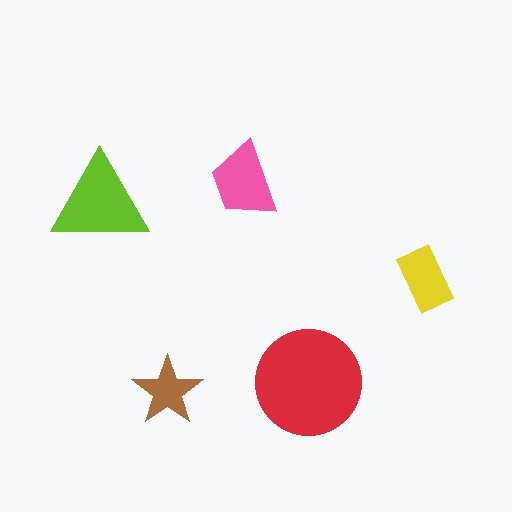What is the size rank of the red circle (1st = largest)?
1st.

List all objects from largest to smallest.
The red circle, the lime triangle, the pink trapezoid, the yellow rectangle, the brown star.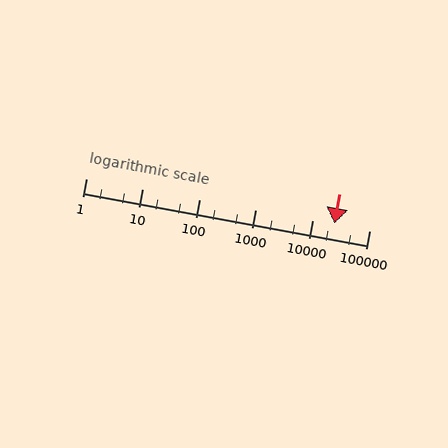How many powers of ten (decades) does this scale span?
The scale spans 5 decades, from 1 to 100000.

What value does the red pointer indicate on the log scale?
The pointer indicates approximately 24000.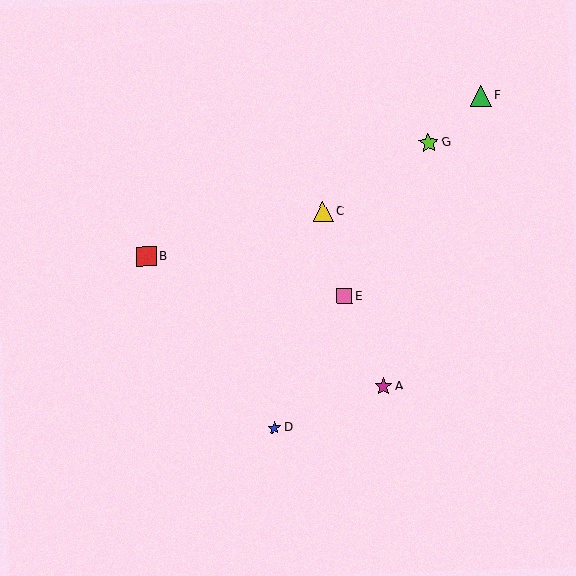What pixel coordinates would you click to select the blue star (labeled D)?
Click at (275, 428) to select the blue star D.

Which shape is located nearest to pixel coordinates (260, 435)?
The blue star (labeled D) at (275, 428) is nearest to that location.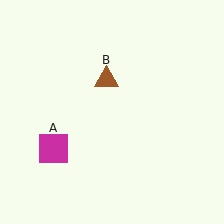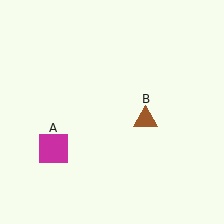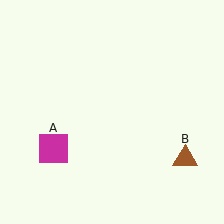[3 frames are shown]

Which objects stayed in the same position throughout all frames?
Magenta square (object A) remained stationary.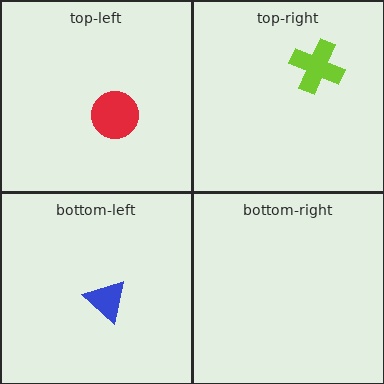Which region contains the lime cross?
The top-right region.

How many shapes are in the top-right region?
1.